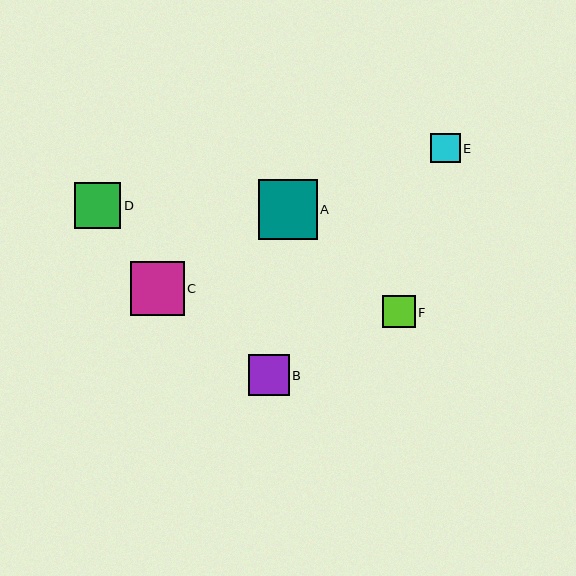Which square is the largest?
Square A is the largest with a size of approximately 59 pixels.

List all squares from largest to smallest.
From largest to smallest: A, C, D, B, F, E.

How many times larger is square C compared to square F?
Square C is approximately 1.7 times the size of square F.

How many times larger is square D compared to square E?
Square D is approximately 1.6 times the size of square E.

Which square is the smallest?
Square E is the smallest with a size of approximately 29 pixels.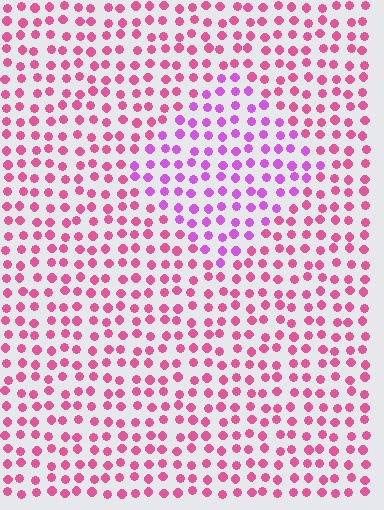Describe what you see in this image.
The image is filled with small pink elements in a uniform arrangement. A diamond-shaped region is visible where the elements are tinted to a slightly different hue, forming a subtle color boundary.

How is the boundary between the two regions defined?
The boundary is defined purely by a slight shift in hue (about 37 degrees). Spacing, size, and orientation are identical on both sides.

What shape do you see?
I see a diamond.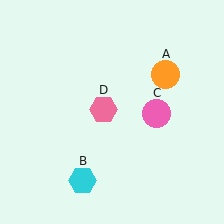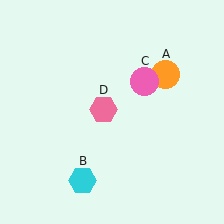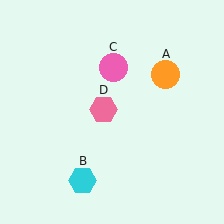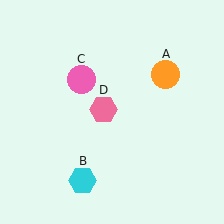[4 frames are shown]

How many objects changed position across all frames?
1 object changed position: pink circle (object C).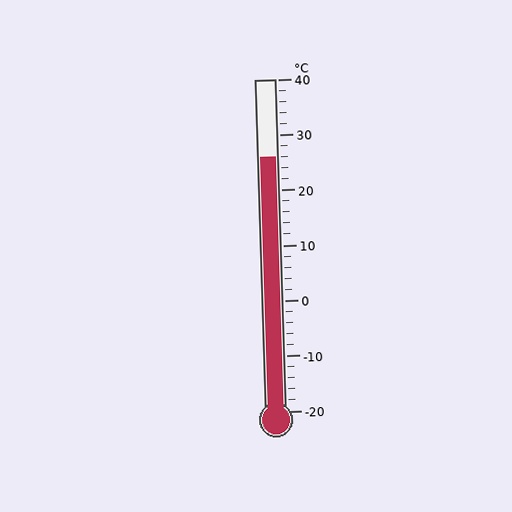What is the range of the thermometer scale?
The thermometer scale ranges from -20°C to 40°C.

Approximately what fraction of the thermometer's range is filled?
The thermometer is filled to approximately 75% of its range.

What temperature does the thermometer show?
The thermometer shows approximately 26°C.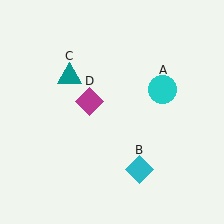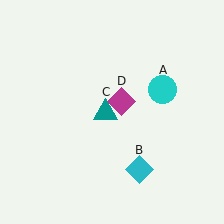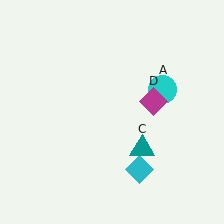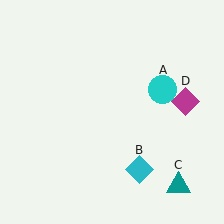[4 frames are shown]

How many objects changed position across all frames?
2 objects changed position: teal triangle (object C), magenta diamond (object D).